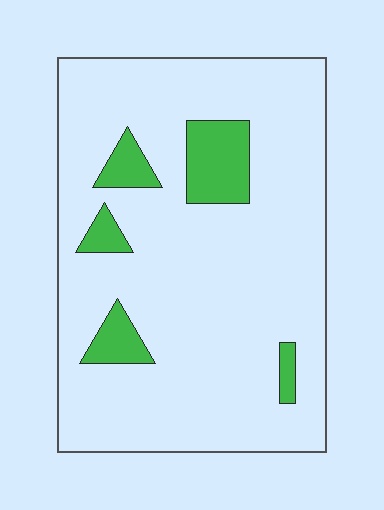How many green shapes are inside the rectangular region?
5.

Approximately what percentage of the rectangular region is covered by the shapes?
Approximately 10%.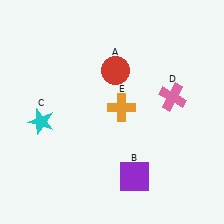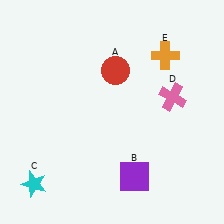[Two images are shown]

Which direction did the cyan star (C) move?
The cyan star (C) moved down.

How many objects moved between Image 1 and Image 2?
2 objects moved between the two images.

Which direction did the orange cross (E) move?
The orange cross (E) moved up.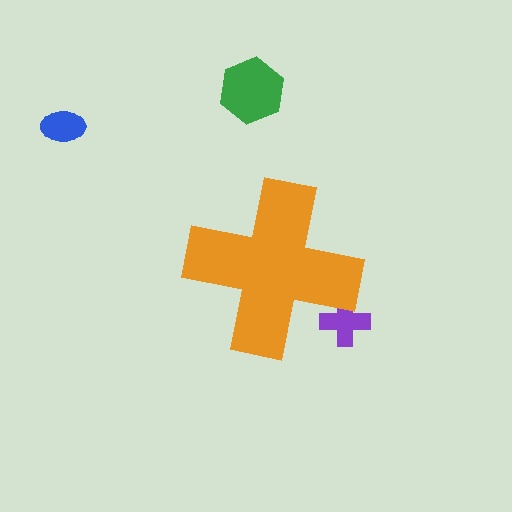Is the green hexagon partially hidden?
No, the green hexagon is fully visible.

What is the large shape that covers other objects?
An orange cross.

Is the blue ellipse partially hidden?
No, the blue ellipse is fully visible.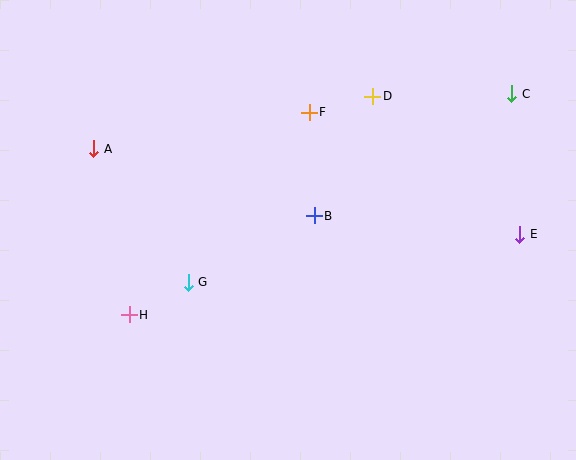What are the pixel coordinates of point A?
Point A is at (94, 149).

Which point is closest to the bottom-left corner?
Point H is closest to the bottom-left corner.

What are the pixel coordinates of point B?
Point B is at (314, 216).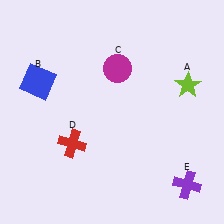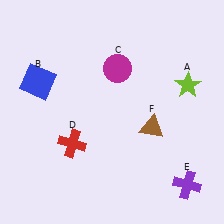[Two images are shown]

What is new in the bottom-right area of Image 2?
A brown triangle (F) was added in the bottom-right area of Image 2.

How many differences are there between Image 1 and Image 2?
There is 1 difference between the two images.